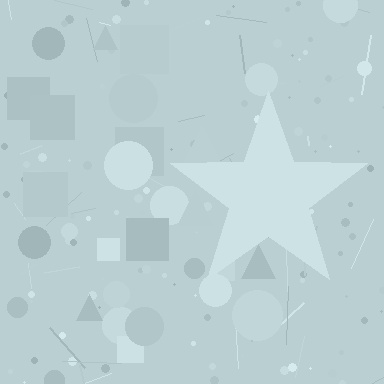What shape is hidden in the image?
A star is hidden in the image.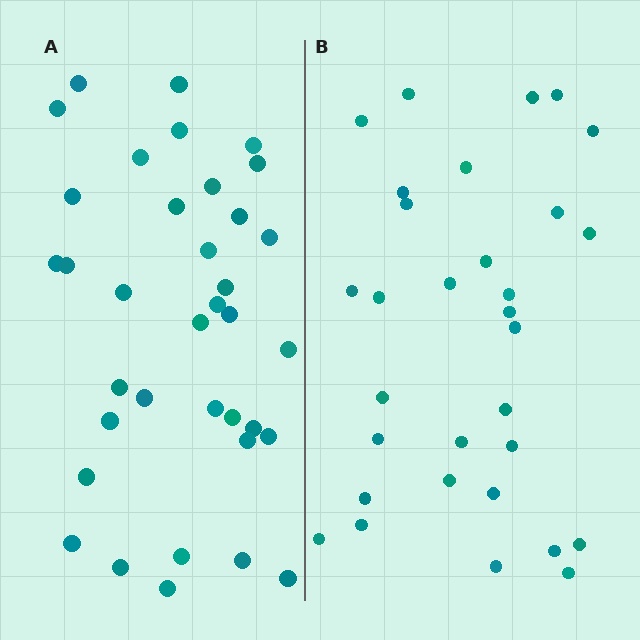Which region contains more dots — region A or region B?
Region A (the left region) has more dots.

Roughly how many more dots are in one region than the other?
Region A has about 5 more dots than region B.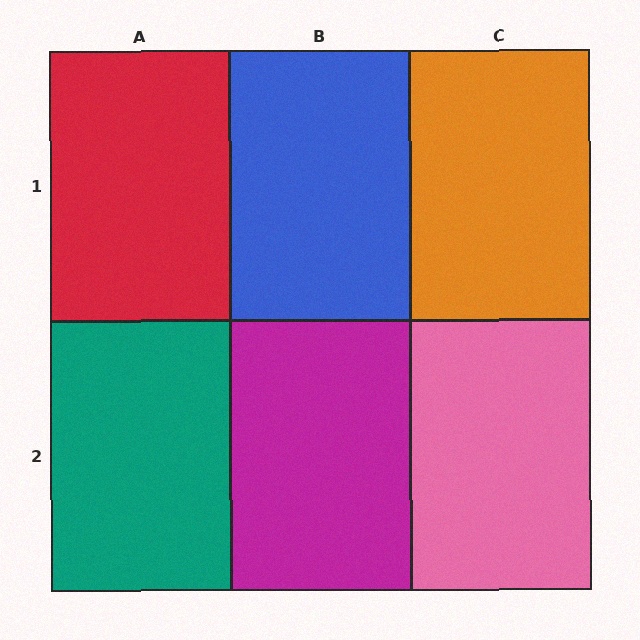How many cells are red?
1 cell is red.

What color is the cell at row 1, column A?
Red.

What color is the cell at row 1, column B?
Blue.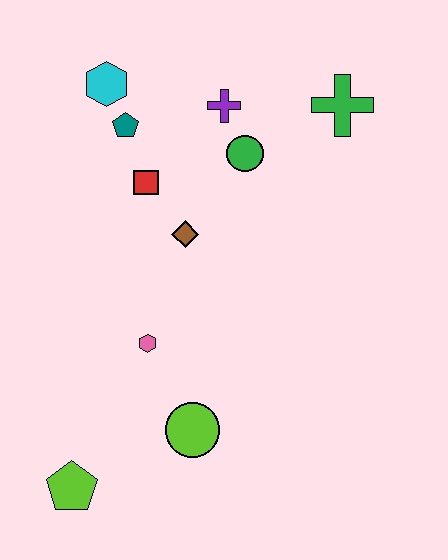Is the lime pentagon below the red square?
Yes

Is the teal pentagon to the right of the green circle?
No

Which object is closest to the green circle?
The purple cross is closest to the green circle.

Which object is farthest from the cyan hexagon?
The lime pentagon is farthest from the cyan hexagon.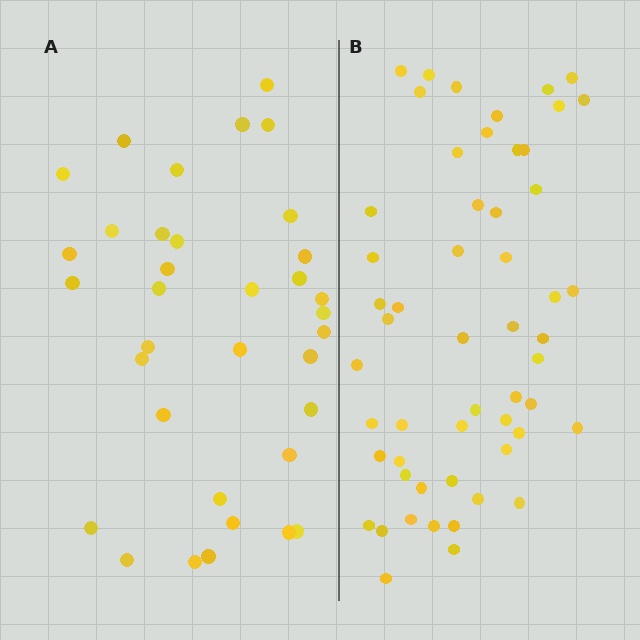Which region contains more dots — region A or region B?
Region B (the right region) has more dots.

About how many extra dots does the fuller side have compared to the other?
Region B has approximately 20 more dots than region A.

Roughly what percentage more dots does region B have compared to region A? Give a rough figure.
About 55% more.